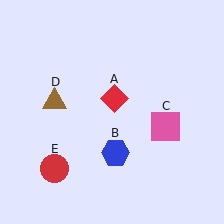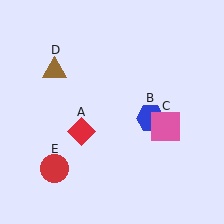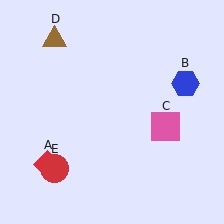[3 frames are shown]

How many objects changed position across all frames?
3 objects changed position: red diamond (object A), blue hexagon (object B), brown triangle (object D).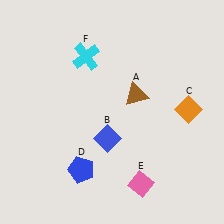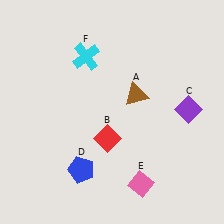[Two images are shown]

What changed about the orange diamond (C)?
In Image 1, C is orange. In Image 2, it changed to purple.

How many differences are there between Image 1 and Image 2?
There are 2 differences between the two images.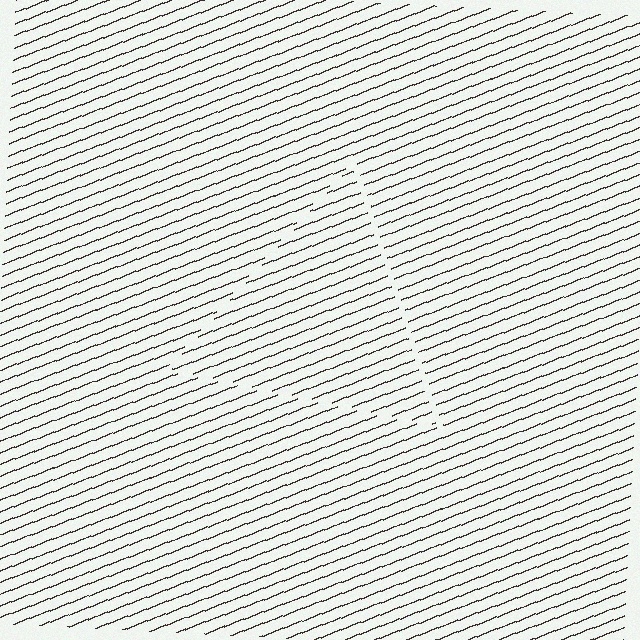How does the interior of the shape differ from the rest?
The interior of the shape contains the same grating, shifted by half a period — the contour is defined by the phase discontinuity where line-ends from the inner and outer gratings abut.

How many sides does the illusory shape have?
3 sides — the line-ends trace a triangle.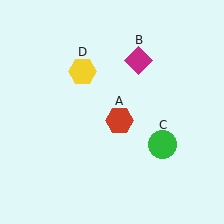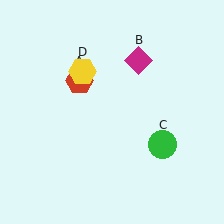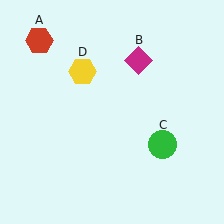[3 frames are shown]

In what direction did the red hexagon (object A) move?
The red hexagon (object A) moved up and to the left.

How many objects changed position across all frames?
1 object changed position: red hexagon (object A).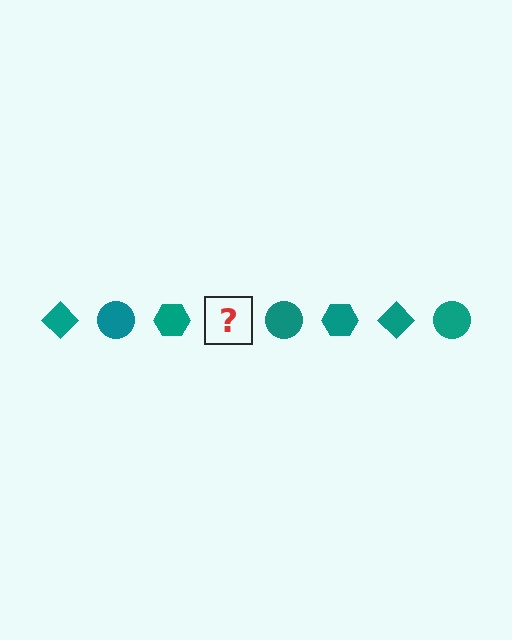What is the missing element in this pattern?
The missing element is a teal diamond.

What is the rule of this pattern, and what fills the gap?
The rule is that the pattern cycles through diamond, circle, hexagon shapes in teal. The gap should be filled with a teal diamond.